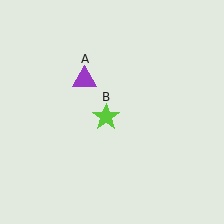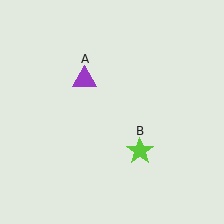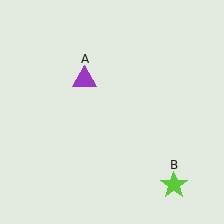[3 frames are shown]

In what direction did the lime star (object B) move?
The lime star (object B) moved down and to the right.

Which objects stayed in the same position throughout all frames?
Purple triangle (object A) remained stationary.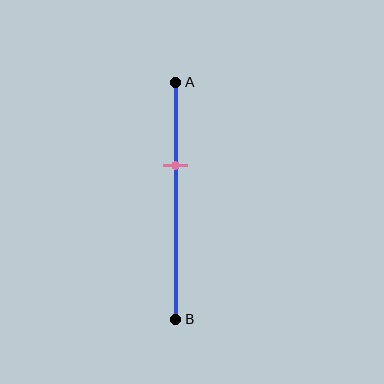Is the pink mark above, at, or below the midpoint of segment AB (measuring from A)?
The pink mark is above the midpoint of segment AB.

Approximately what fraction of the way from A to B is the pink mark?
The pink mark is approximately 35% of the way from A to B.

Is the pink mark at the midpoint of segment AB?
No, the mark is at about 35% from A, not at the 50% midpoint.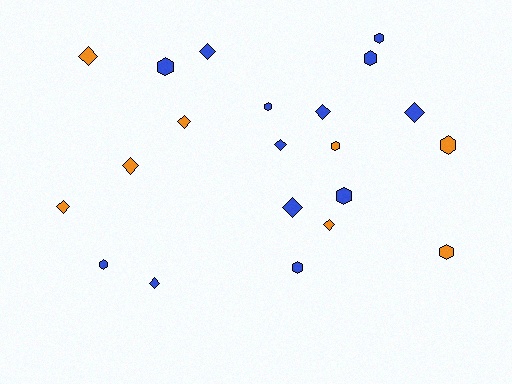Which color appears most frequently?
Blue, with 13 objects.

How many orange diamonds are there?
There are 5 orange diamonds.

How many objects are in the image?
There are 21 objects.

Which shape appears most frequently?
Diamond, with 11 objects.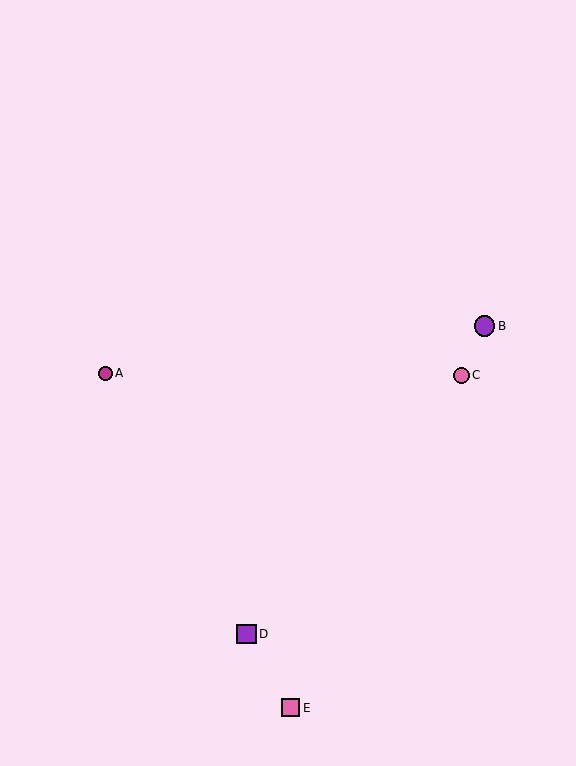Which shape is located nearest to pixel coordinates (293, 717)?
The pink square (labeled E) at (291, 708) is nearest to that location.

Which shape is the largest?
The purple circle (labeled B) is the largest.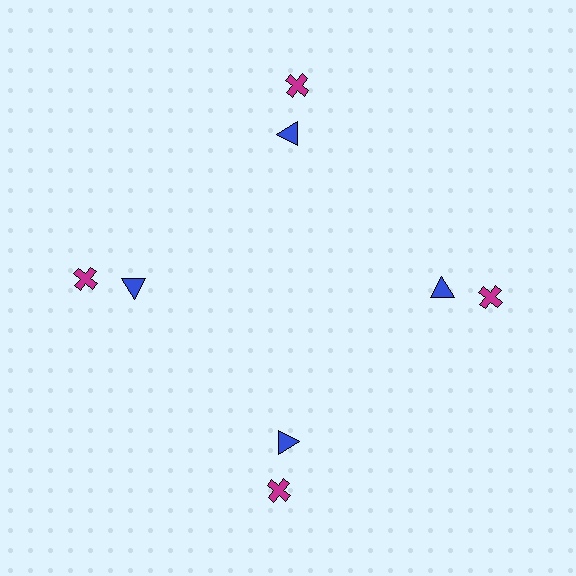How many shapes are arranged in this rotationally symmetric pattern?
There are 8 shapes, arranged in 4 groups of 2.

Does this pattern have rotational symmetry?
Yes, this pattern has 4-fold rotational symmetry. It looks the same after rotating 90 degrees around the center.